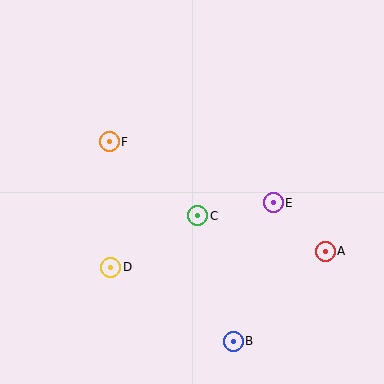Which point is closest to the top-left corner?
Point F is closest to the top-left corner.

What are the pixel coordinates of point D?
Point D is at (111, 267).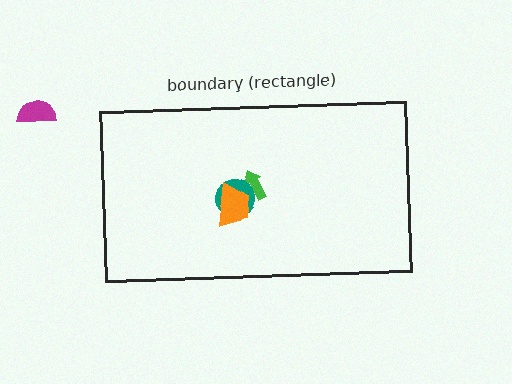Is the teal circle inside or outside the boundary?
Inside.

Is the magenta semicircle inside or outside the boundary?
Outside.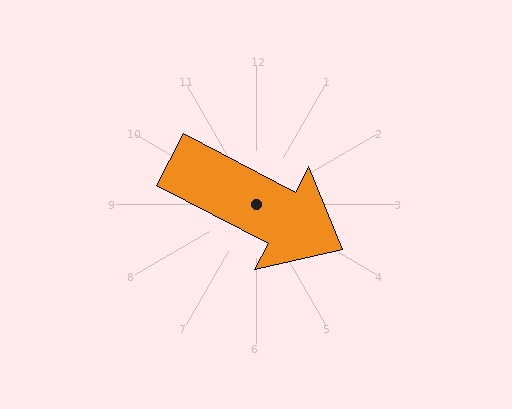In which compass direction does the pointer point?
Southeast.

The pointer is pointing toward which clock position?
Roughly 4 o'clock.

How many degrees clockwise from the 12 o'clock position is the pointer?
Approximately 118 degrees.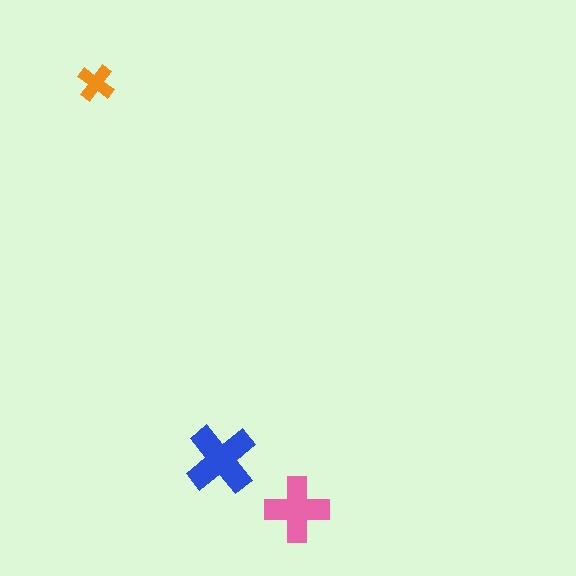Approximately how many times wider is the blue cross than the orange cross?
About 2 times wider.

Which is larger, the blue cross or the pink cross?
The blue one.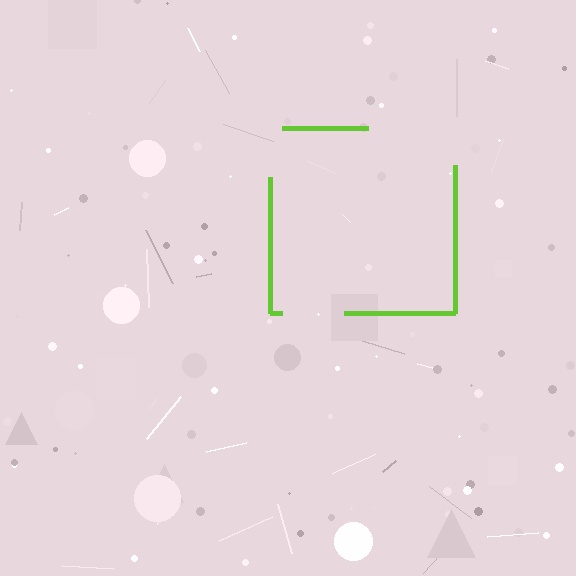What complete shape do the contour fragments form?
The contour fragments form a square.